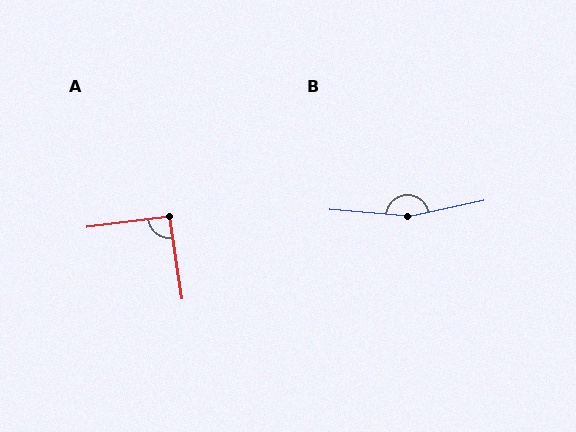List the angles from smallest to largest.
A (91°), B (163°).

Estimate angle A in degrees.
Approximately 91 degrees.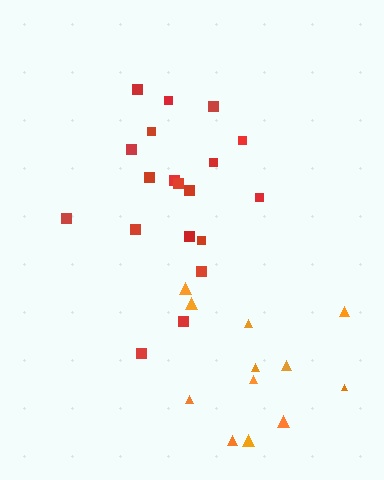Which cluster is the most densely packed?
Red.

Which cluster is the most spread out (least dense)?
Orange.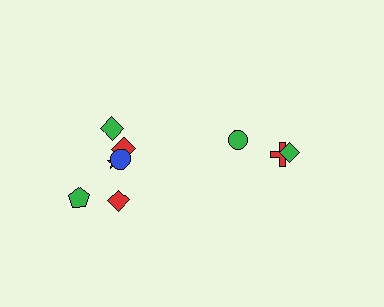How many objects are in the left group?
There are 6 objects.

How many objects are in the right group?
There are 3 objects.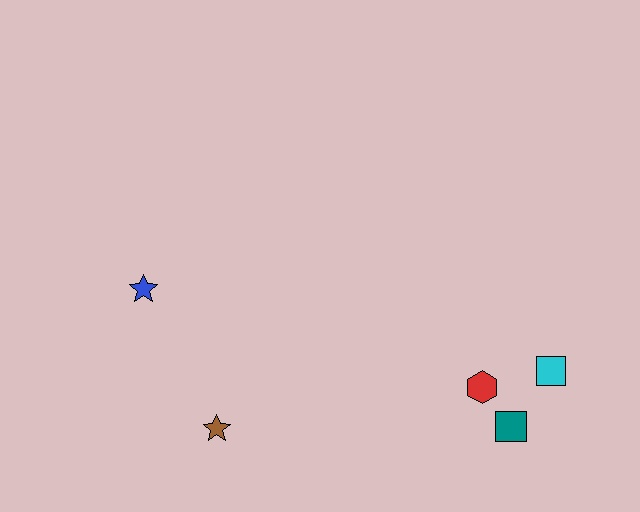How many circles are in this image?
There are no circles.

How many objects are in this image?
There are 5 objects.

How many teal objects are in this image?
There is 1 teal object.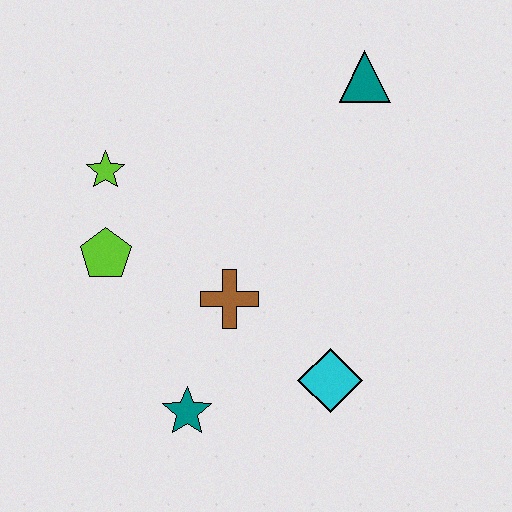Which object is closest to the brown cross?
The teal star is closest to the brown cross.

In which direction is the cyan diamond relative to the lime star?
The cyan diamond is to the right of the lime star.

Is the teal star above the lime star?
No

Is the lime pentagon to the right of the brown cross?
No